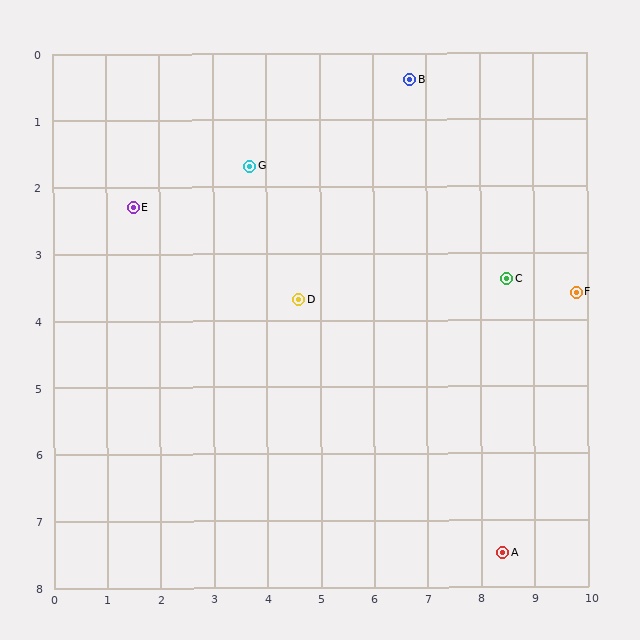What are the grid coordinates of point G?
Point G is at approximately (3.7, 1.7).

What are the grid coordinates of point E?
Point E is at approximately (1.5, 2.3).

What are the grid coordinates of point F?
Point F is at approximately (9.8, 3.6).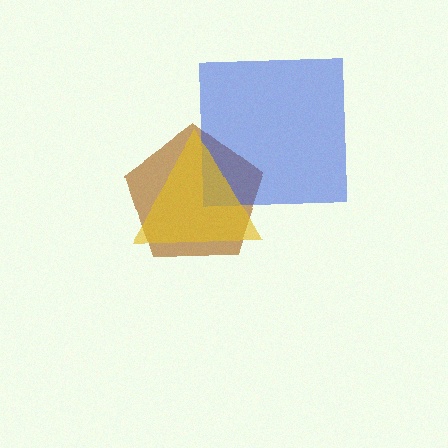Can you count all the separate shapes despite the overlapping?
Yes, there are 3 separate shapes.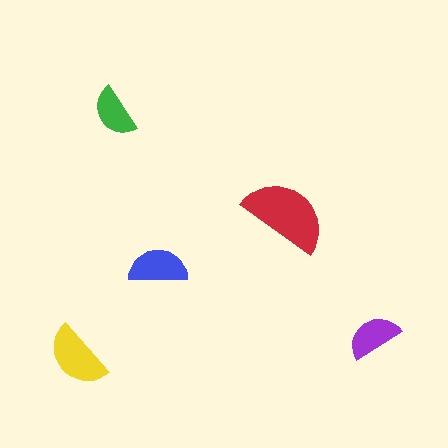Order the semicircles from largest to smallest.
the red one, the yellow one, the blue one, the purple one, the green one.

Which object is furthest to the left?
The yellow semicircle is leftmost.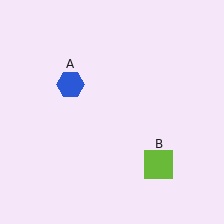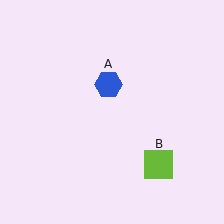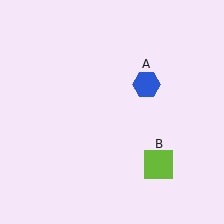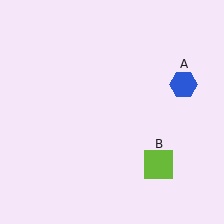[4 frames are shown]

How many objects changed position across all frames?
1 object changed position: blue hexagon (object A).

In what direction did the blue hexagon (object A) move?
The blue hexagon (object A) moved right.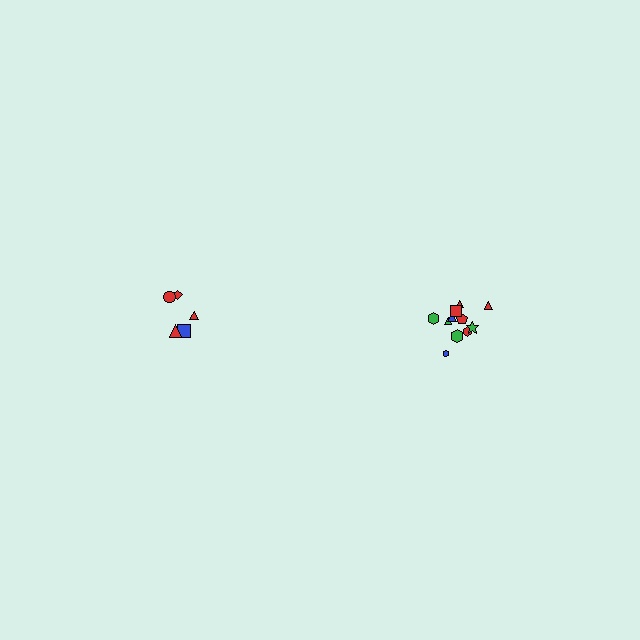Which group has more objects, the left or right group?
The right group.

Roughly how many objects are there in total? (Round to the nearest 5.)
Roughly 15 objects in total.